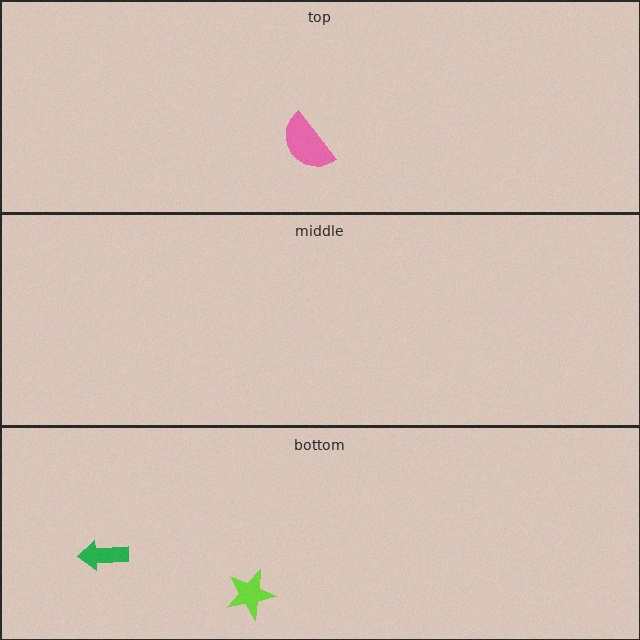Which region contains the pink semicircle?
The top region.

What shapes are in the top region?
The pink semicircle.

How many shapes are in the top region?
1.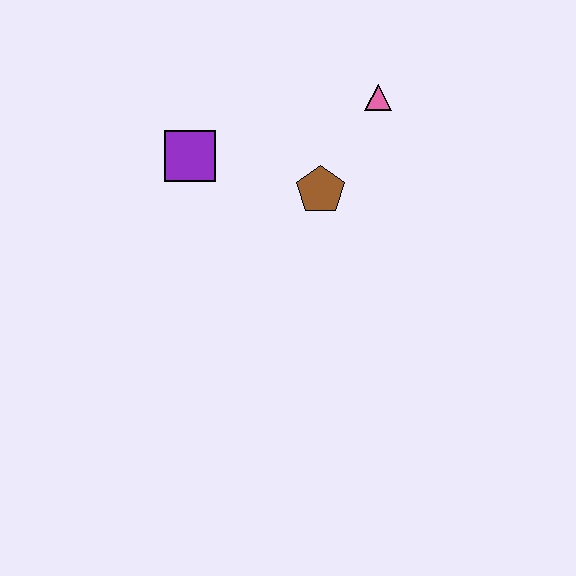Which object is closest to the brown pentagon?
The pink triangle is closest to the brown pentagon.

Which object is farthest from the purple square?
The pink triangle is farthest from the purple square.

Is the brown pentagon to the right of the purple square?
Yes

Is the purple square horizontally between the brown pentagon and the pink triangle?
No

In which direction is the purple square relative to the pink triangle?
The purple square is to the left of the pink triangle.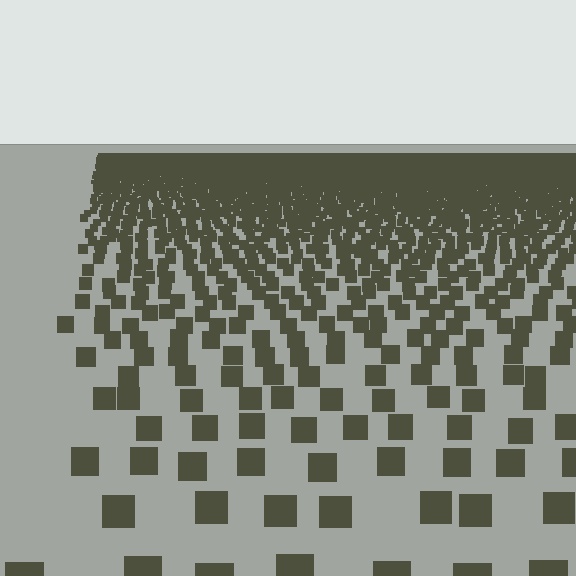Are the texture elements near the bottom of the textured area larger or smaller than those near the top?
Larger. Near the bottom, elements are closer to the viewer and appear at a bigger on-screen size.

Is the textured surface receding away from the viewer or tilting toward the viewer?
The surface is receding away from the viewer. Texture elements get smaller and denser toward the top.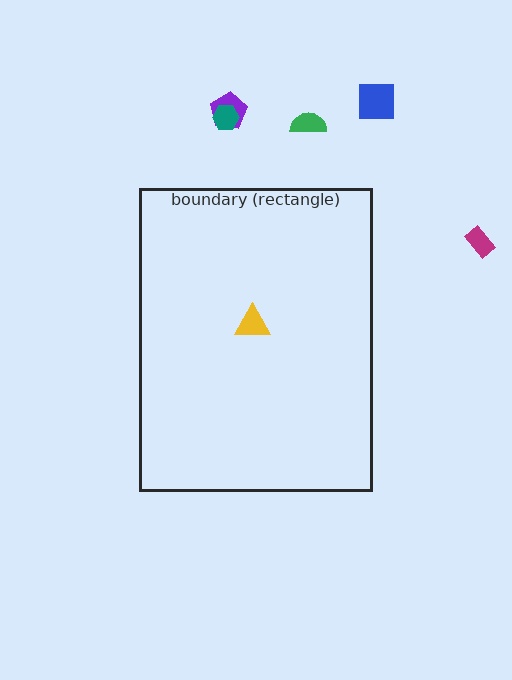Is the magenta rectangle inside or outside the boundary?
Outside.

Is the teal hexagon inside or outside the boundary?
Outside.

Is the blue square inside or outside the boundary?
Outside.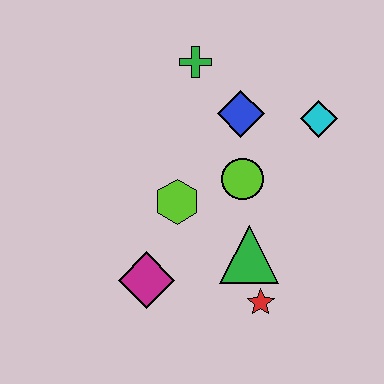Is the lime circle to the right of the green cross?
Yes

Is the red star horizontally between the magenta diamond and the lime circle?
No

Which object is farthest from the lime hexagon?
The cyan diamond is farthest from the lime hexagon.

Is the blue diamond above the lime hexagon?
Yes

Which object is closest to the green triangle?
The red star is closest to the green triangle.